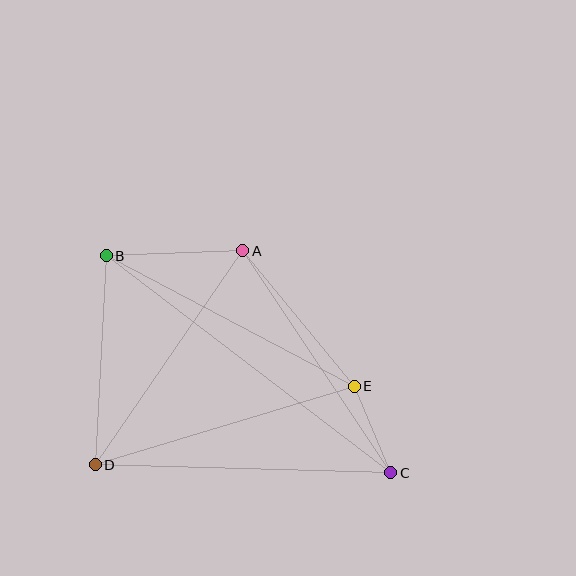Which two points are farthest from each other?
Points B and C are farthest from each other.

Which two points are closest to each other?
Points C and E are closest to each other.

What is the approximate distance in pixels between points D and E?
The distance between D and E is approximately 270 pixels.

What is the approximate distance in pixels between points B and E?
The distance between B and E is approximately 280 pixels.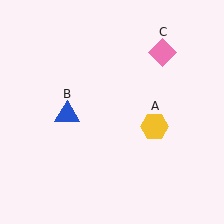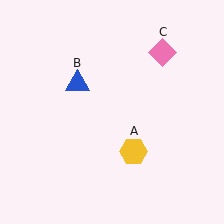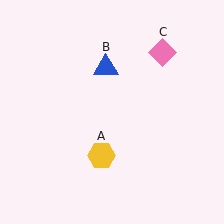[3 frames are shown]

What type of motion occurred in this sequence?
The yellow hexagon (object A), blue triangle (object B) rotated clockwise around the center of the scene.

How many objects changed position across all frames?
2 objects changed position: yellow hexagon (object A), blue triangle (object B).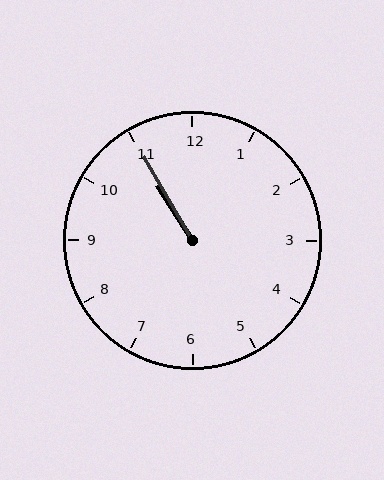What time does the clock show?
10:55.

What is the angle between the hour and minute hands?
Approximately 2 degrees.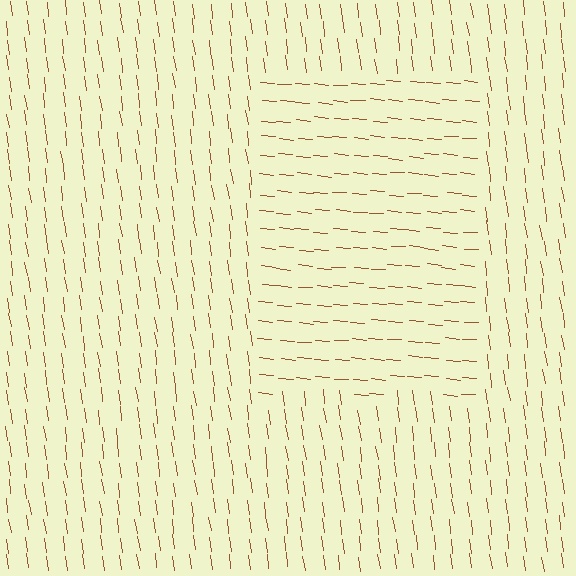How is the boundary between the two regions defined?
The boundary is defined purely by a change in line orientation (approximately 78 degrees difference). All lines are the same color and thickness.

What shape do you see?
I see a rectangle.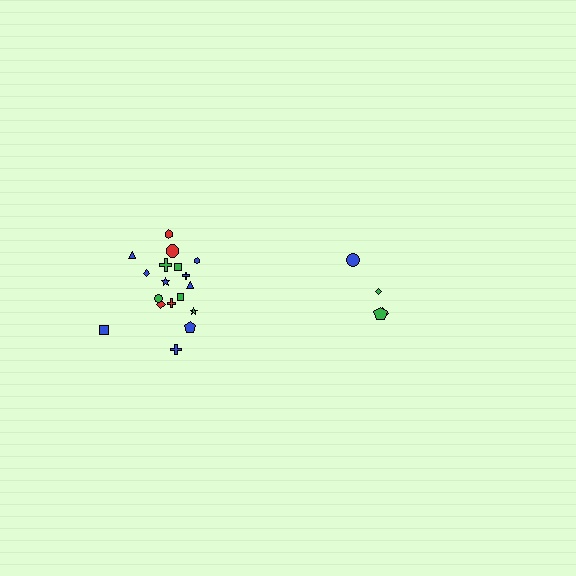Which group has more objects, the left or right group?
The left group.